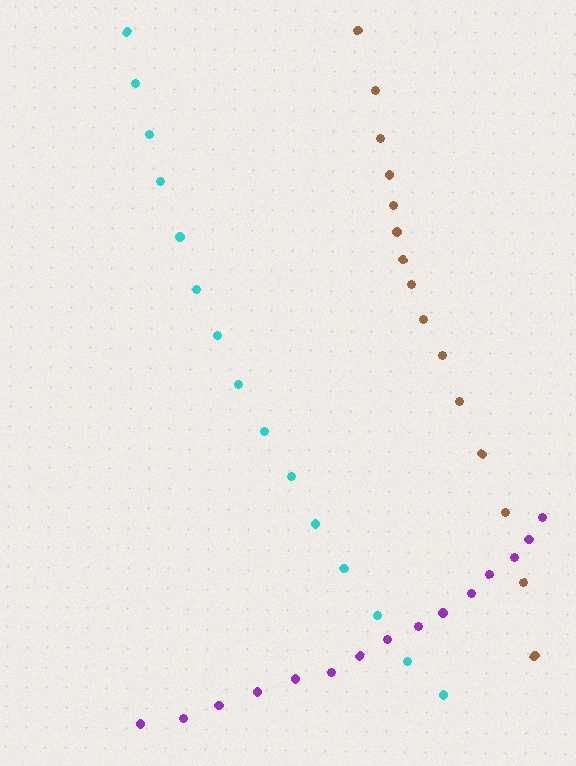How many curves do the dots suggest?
There are 3 distinct paths.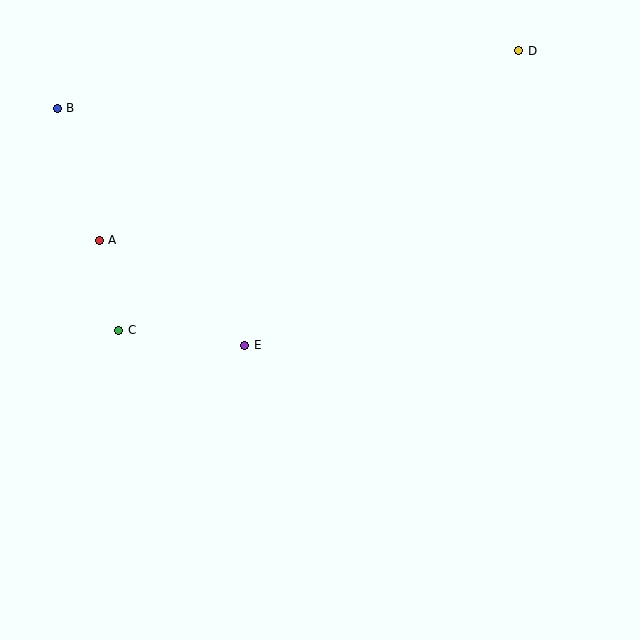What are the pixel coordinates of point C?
Point C is at (119, 330).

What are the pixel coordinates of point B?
Point B is at (57, 108).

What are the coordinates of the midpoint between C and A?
The midpoint between C and A is at (109, 285).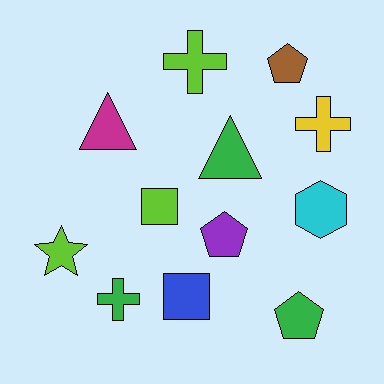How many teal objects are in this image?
There are no teal objects.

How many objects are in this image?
There are 12 objects.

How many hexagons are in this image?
There is 1 hexagon.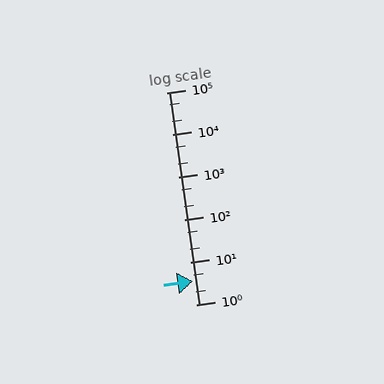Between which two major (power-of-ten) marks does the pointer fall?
The pointer is between 1 and 10.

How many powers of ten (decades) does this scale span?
The scale spans 5 decades, from 1 to 100000.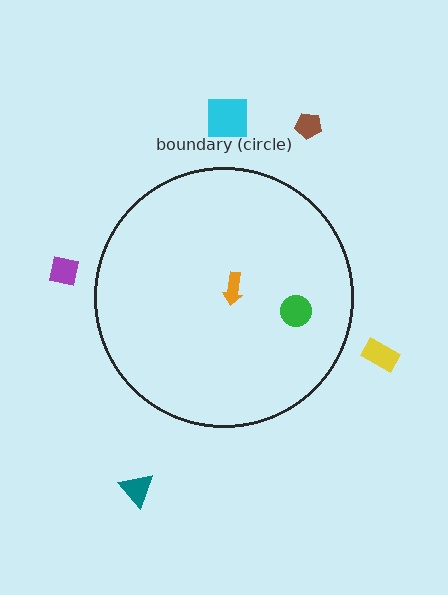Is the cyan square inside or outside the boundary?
Outside.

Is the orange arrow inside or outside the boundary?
Inside.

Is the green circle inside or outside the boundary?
Inside.